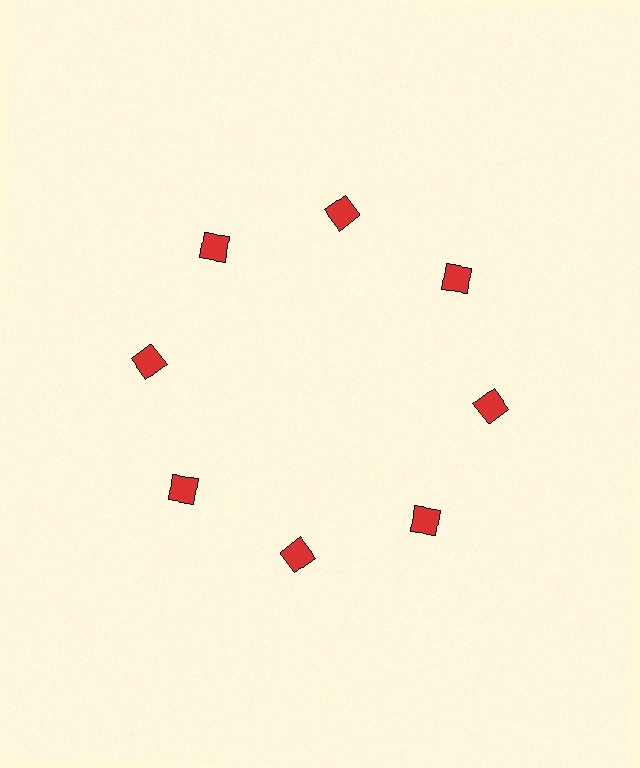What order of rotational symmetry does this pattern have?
This pattern has 8-fold rotational symmetry.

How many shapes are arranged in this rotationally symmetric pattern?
There are 8 shapes, arranged in 8 groups of 1.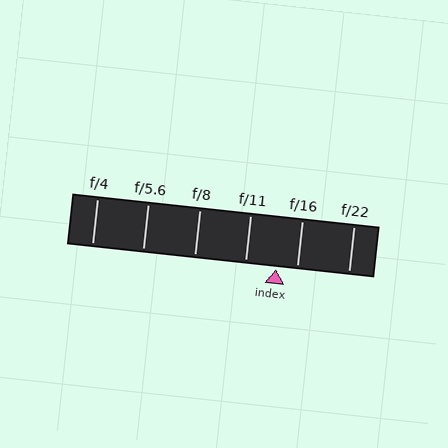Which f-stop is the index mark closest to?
The index mark is closest to f/16.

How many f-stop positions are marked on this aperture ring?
There are 6 f-stop positions marked.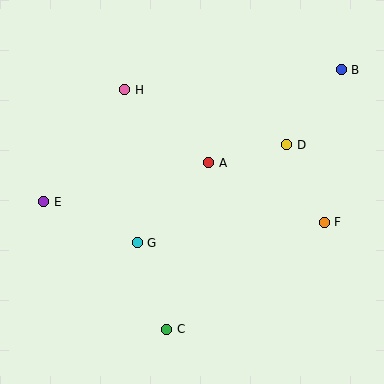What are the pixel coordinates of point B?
Point B is at (341, 70).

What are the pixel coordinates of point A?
Point A is at (209, 163).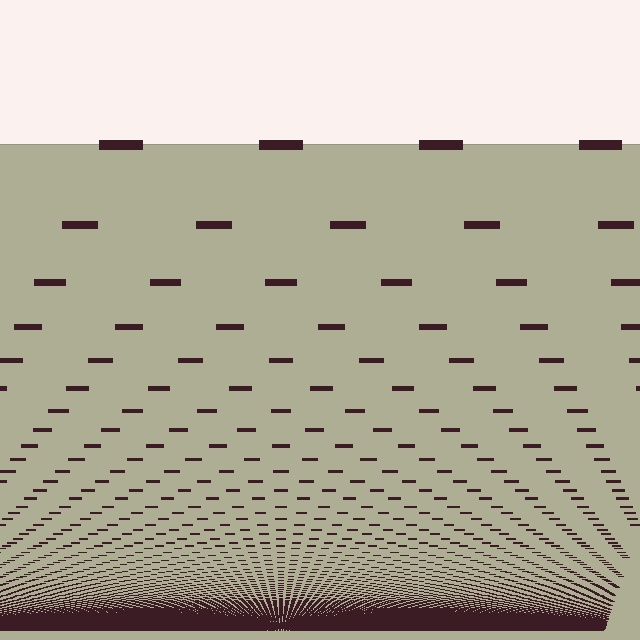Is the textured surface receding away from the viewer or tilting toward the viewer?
The surface appears to tilt toward the viewer. Texture elements get larger and sparser toward the top.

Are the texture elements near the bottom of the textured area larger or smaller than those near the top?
Smaller. The gradient is inverted — elements near the bottom are smaller and denser.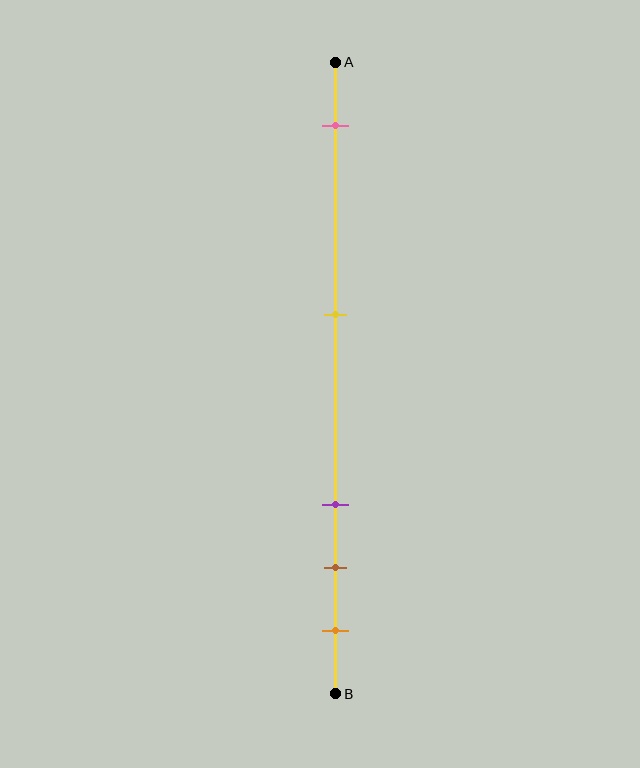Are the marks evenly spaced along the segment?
No, the marks are not evenly spaced.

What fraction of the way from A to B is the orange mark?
The orange mark is approximately 90% (0.9) of the way from A to B.